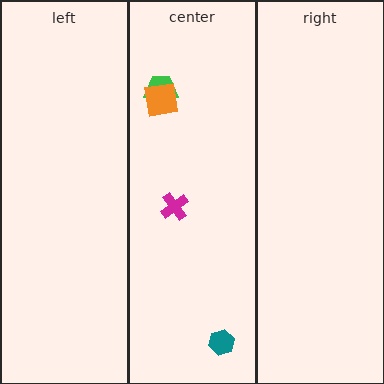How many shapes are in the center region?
4.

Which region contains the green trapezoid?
The center region.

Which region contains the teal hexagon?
The center region.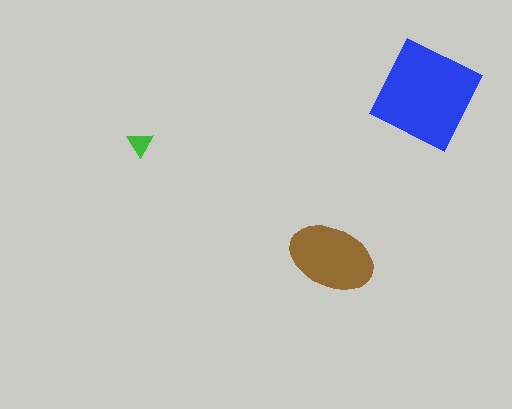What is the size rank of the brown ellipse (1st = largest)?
2nd.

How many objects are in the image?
There are 3 objects in the image.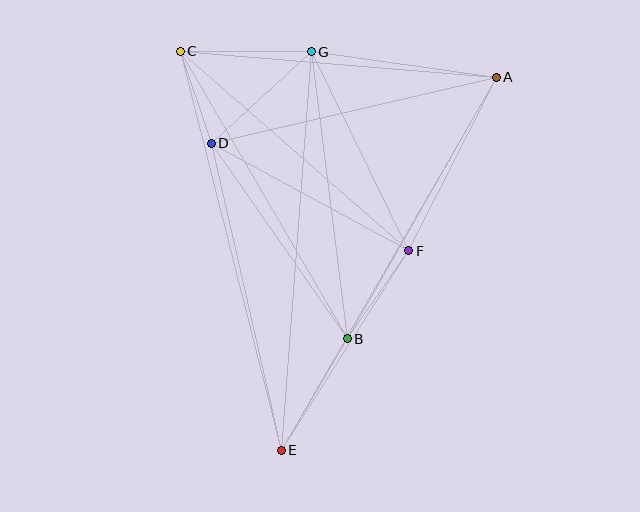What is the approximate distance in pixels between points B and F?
The distance between B and F is approximately 107 pixels.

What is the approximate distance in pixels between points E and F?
The distance between E and F is approximately 237 pixels.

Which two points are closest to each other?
Points C and D are closest to each other.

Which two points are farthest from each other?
Points A and E are farthest from each other.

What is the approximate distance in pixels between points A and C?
The distance between A and C is approximately 317 pixels.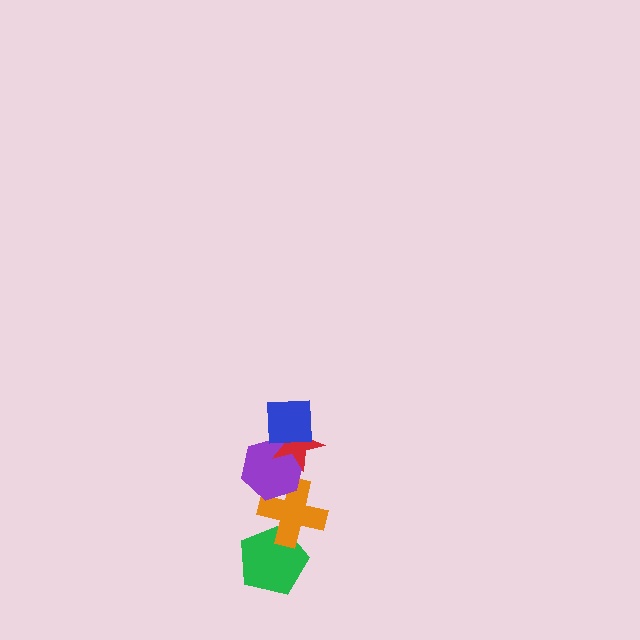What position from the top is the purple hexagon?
The purple hexagon is 3rd from the top.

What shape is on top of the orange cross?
The purple hexagon is on top of the orange cross.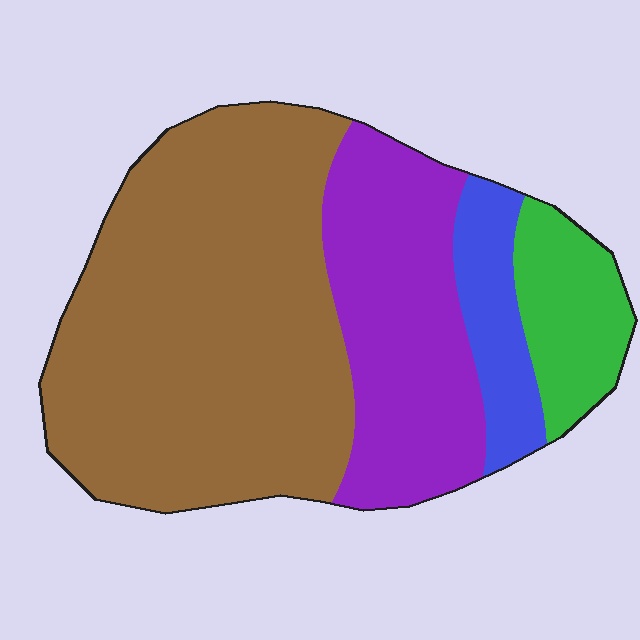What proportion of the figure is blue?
Blue covers roughly 10% of the figure.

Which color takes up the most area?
Brown, at roughly 55%.